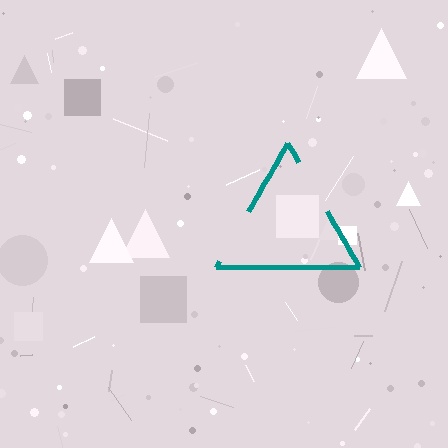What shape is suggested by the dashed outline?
The dashed outline suggests a triangle.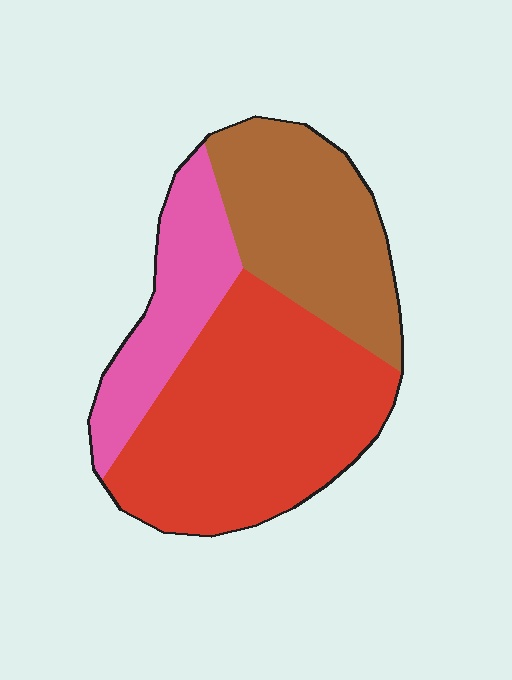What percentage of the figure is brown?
Brown takes up between a quarter and a half of the figure.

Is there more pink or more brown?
Brown.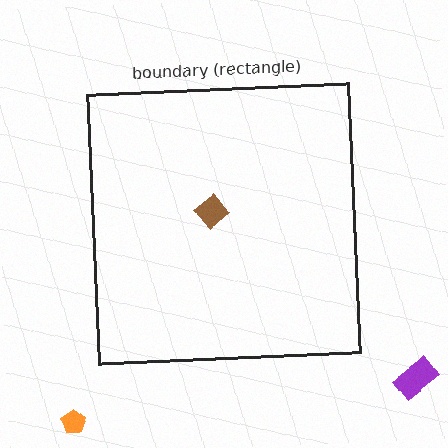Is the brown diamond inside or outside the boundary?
Inside.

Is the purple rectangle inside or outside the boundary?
Outside.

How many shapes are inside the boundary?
1 inside, 2 outside.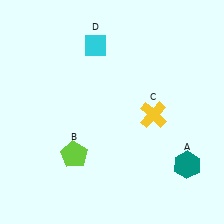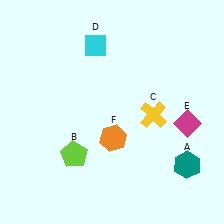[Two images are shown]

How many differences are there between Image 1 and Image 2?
There are 2 differences between the two images.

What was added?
A magenta diamond (E), an orange hexagon (F) were added in Image 2.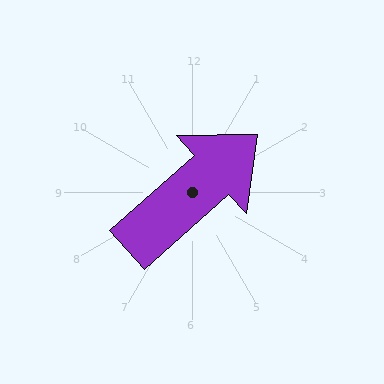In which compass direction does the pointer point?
Northeast.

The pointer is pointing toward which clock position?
Roughly 2 o'clock.